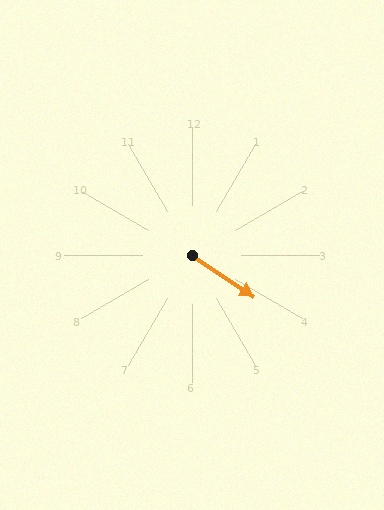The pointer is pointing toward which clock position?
Roughly 4 o'clock.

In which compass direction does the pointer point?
Southeast.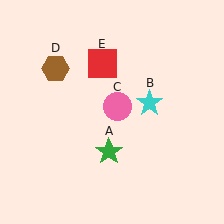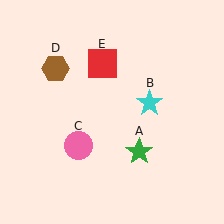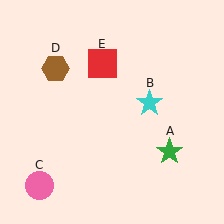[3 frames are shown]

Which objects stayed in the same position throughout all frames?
Cyan star (object B) and brown hexagon (object D) and red square (object E) remained stationary.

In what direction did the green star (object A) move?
The green star (object A) moved right.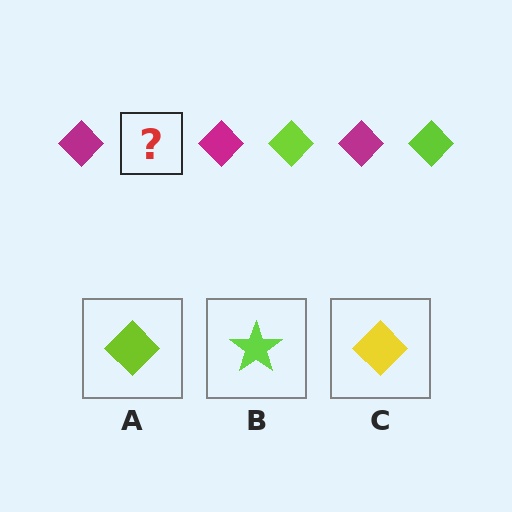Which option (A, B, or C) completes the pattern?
A.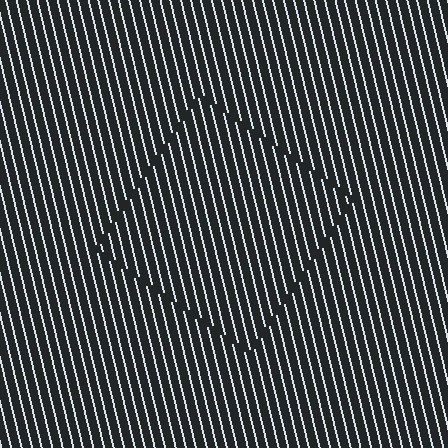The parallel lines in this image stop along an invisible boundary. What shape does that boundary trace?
An illusory square. The interior of the shape contains the same grating, shifted by half a period — the contour is defined by the phase discontinuity where line-ends from the inner and outer gratings abut.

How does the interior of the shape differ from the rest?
The interior of the shape contains the same grating, shifted by half a period — the contour is defined by the phase discontinuity where line-ends from the inner and outer gratings abut.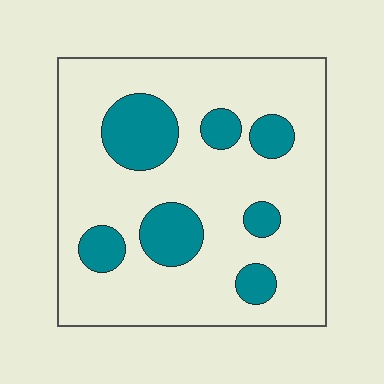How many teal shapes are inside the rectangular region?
7.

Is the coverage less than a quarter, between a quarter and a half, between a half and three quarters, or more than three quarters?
Less than a quarter.